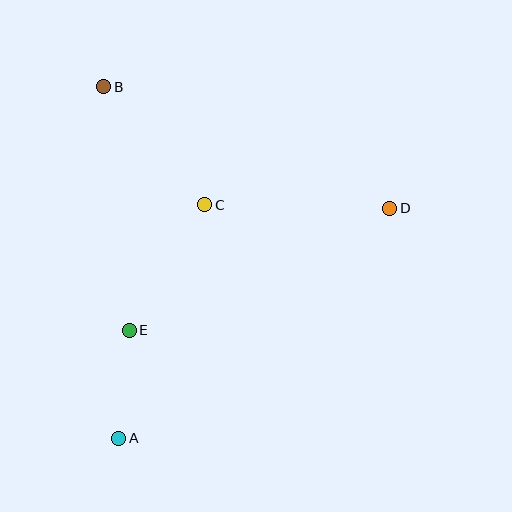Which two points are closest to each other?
Points A and E are closest to each other.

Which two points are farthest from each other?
Points A and D are farthest from each other.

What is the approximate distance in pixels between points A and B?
The distance between A and B is approximately 352 pixels.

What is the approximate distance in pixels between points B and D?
The distance between B and D is approximately 311 pixels.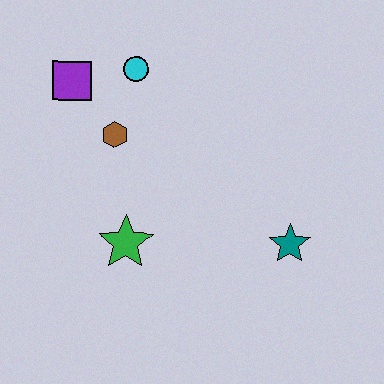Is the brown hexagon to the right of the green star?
No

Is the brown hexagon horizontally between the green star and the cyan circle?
No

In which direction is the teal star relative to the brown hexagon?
The teal star is to the right of the brown hexagon.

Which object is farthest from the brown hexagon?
The teal star is farthest from the brown hexagon.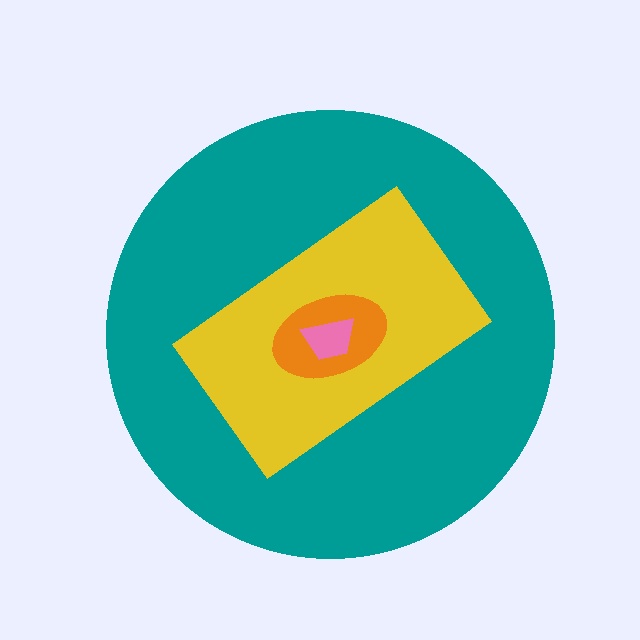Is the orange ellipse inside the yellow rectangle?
Yes.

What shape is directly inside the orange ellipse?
The pink trapezoid.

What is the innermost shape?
The pink trapezoid.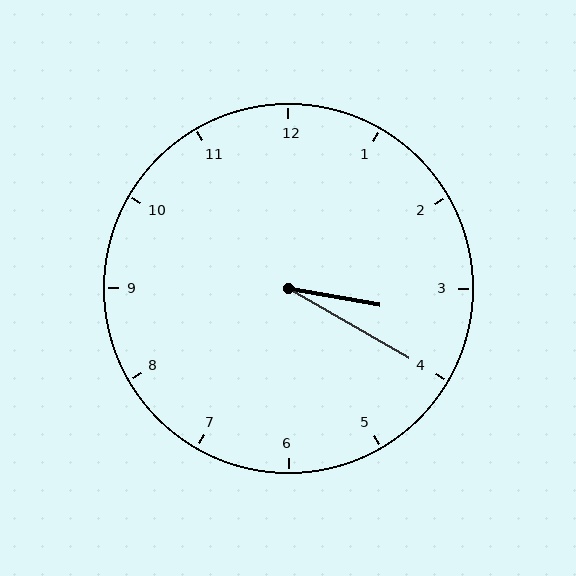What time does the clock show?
3:20.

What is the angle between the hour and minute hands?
Approximately 20 degrees.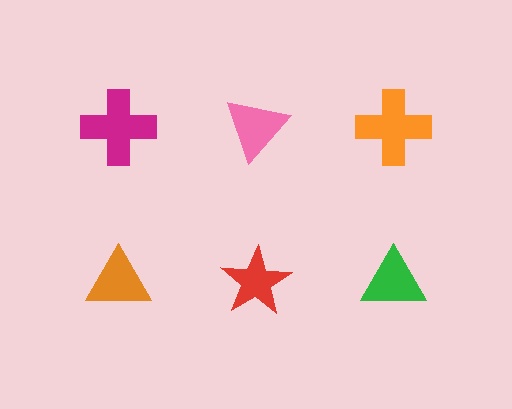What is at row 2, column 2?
A red star.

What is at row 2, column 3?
A green triangle.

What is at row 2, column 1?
An orange triangle.